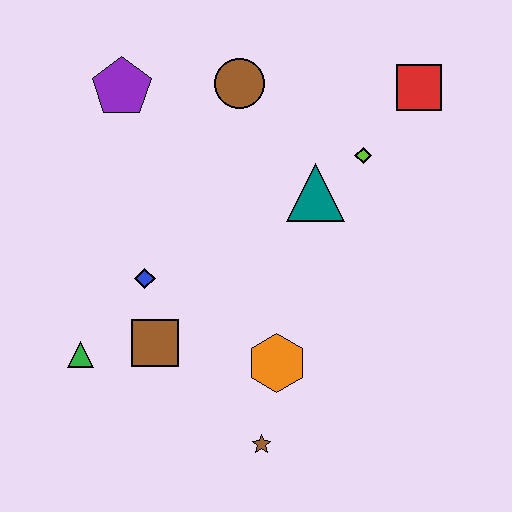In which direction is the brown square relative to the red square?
The brown square is to the left of the red square.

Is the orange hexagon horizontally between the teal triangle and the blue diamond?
Yes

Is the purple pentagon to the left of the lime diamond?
Yes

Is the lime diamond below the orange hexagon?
No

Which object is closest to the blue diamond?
The brown square is closest to the blue diamond.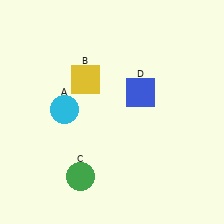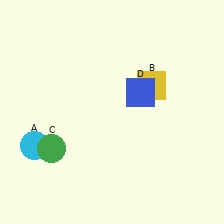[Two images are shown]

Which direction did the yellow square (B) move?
The yellow square (B) moved right.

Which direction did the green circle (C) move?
The green circle (C) moved left.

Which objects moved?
The objects that moved are: the cyan circle (A), the yellow square (B), the green circle (C).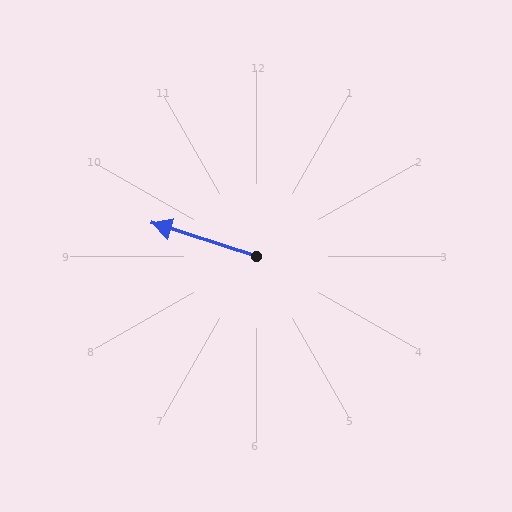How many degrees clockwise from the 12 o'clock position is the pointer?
Approximately 288 degrees.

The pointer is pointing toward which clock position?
Roughly 10 o'clock.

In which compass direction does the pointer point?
West.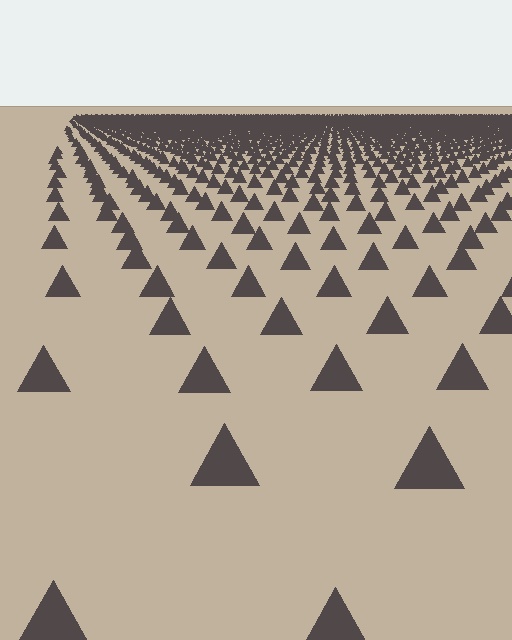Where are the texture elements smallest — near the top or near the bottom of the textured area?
Near the top.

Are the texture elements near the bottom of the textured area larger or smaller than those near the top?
Larger. Near the bottom, elements are closer to the viewer and appear at a bigger on-screen size.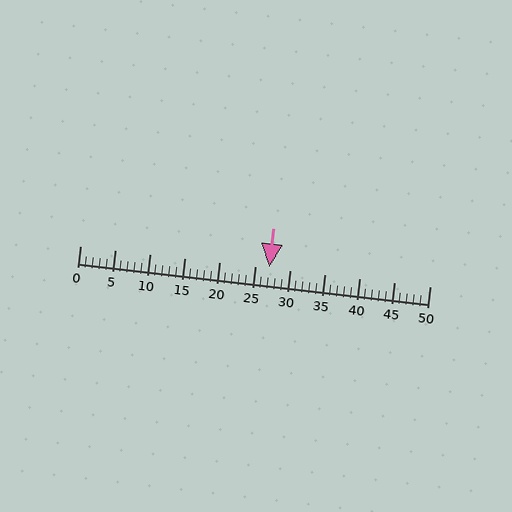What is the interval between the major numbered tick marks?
The major tick marks are spaced 5 units apart.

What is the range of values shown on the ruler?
The ruler shows values from 0 to 50.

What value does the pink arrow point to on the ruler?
The pink arrow points to approximately 27.